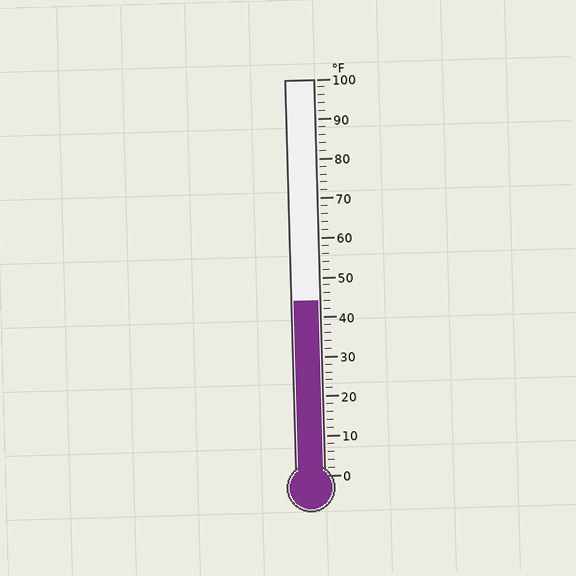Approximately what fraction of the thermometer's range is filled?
The thermometer is filled to approximately 45% of its range.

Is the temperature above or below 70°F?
The temperature is below 70°F.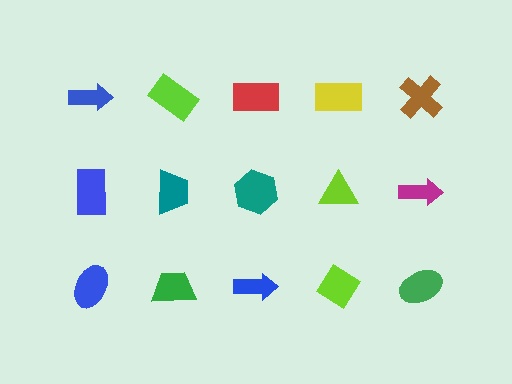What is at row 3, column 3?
A blue arrow.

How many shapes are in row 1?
5 shapes.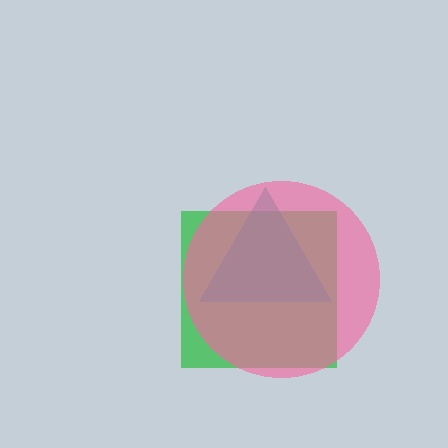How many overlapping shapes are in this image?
There are 3 overlapping shapes in the image.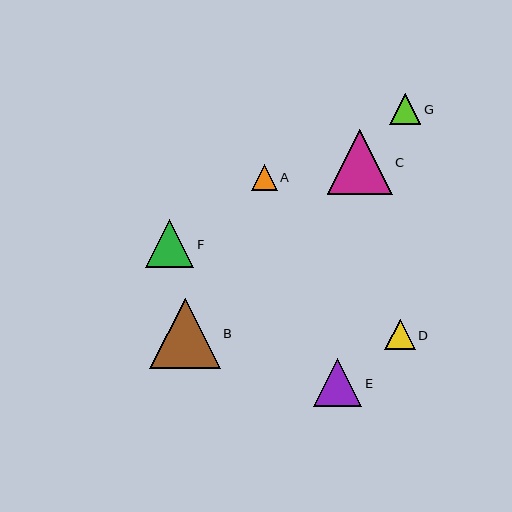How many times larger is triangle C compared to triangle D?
Triangle C is approximately 2.1 times the size of triangle D.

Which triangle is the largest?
Triangle B is the largest with a size of approximately 71 pixels.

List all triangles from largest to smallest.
From largest to smallest: B, C, E, F, G, D, A.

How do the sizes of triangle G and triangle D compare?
Triangle G and triangle D are approximately the same size.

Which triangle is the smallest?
Triangle A is the smallest with a size of approximately 25 pixels.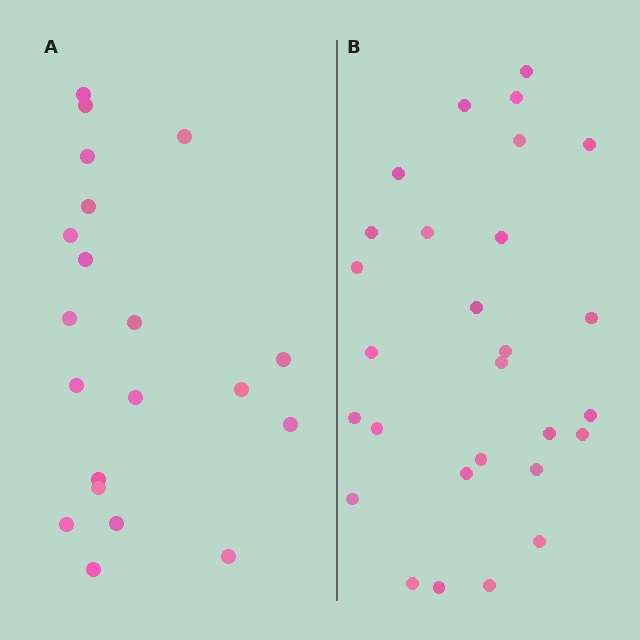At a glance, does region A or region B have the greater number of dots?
Region B (the right region) has more dots.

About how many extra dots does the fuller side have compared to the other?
Region B has roughly 8 or so more dots than region A.